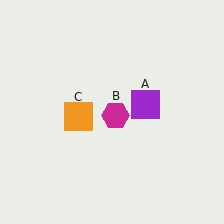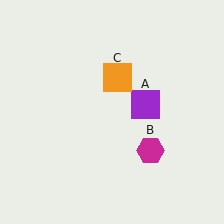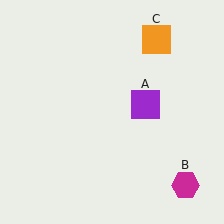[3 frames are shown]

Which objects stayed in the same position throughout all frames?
Purple square (object A) remained stationary.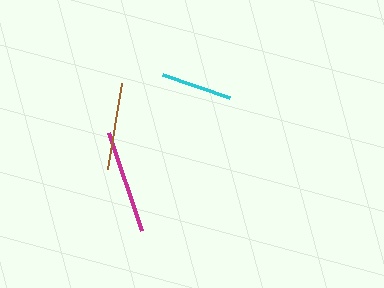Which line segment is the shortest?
The cyan line is the shortest at approximately 71 pixels.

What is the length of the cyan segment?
The cyan segment is approximately 71 pixels long.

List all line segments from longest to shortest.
From longest to shortest: magenta, brown, cyan.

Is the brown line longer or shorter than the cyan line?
The brown line is longer than the cyan line.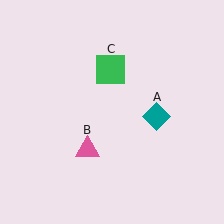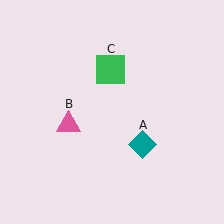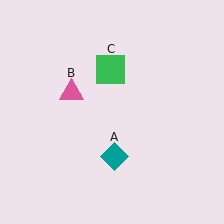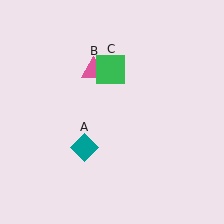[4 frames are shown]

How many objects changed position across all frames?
2 objects changed position: teal diamond (object A), pink triangle (object B).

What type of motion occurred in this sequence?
The teal diamond (object A), pink triangle (object B) rotated clockwise around the center of the scene.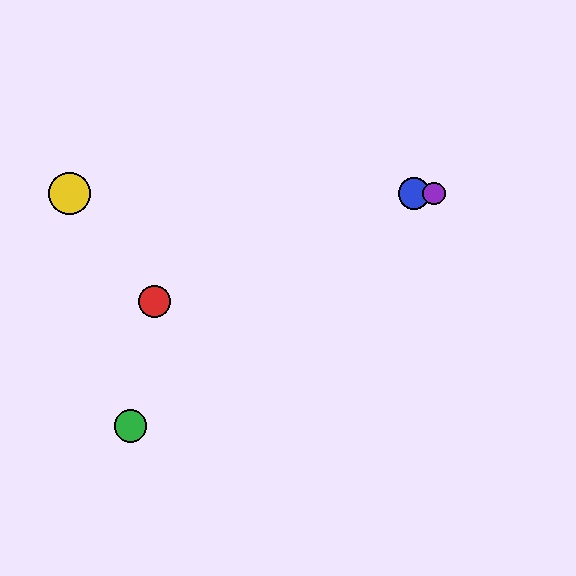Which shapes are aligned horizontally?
The blue circle, the yellow circle, the purple circle are aligned horizontally.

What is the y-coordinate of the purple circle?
The purple circle is at y≈194.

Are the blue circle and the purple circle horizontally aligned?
Yes, both are at y≈194.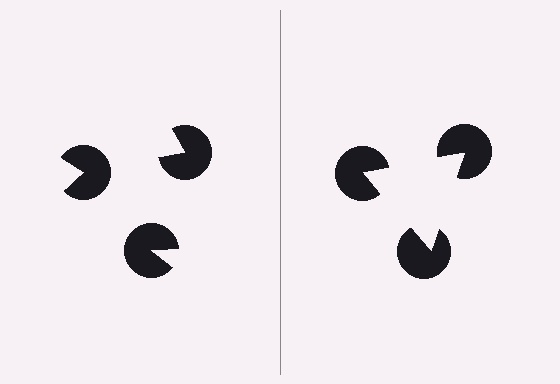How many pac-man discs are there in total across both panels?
6 — 3 on each side.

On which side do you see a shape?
An illusory triangle appears on the right side. On the left side the wedge cuts are rotated, so no coherent shape forms.